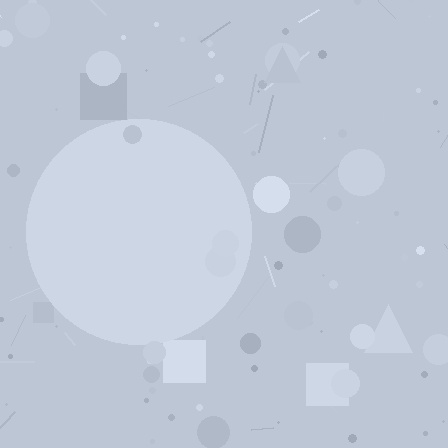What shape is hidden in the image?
A circle is hidden in the image.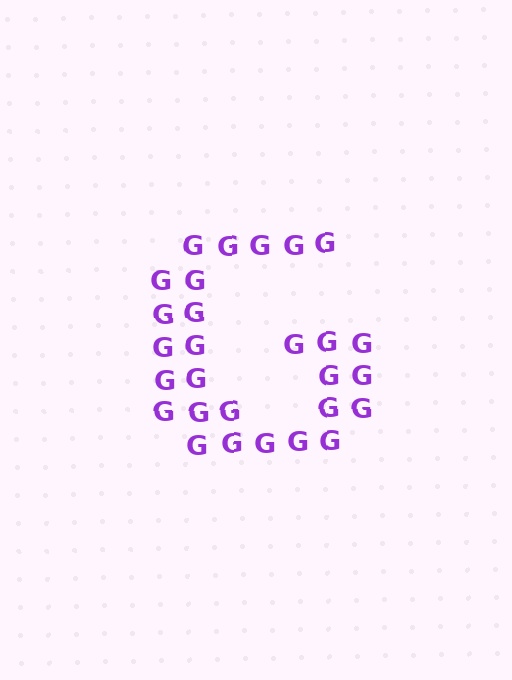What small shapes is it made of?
It is made of small letter G's.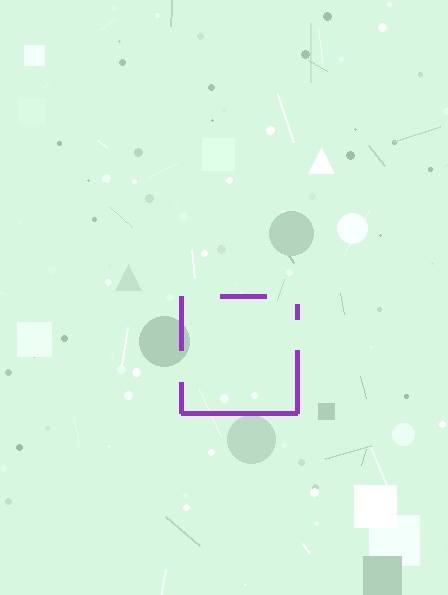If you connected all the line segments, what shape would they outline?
They would outline a square.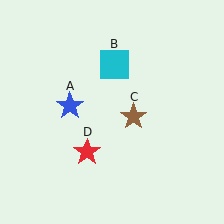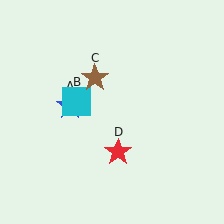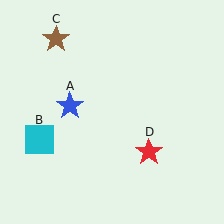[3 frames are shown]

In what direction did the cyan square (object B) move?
The cyan square (object B) moved down and to the left.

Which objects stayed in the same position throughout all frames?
Blue star (object A) remained stationary.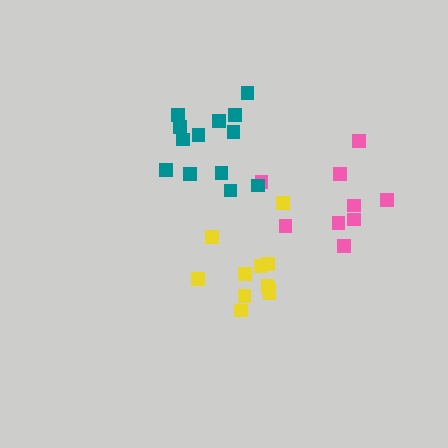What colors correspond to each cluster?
The clusters are colored: yellow, pink, teal.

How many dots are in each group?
Group 1: 11 dots, Group 2: 9 dots, Group 3: 13 dots (33 total).